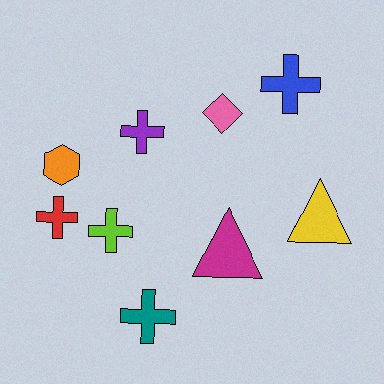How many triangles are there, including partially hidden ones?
There are 2 triangles.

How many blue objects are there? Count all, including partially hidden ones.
There is 1 blue object.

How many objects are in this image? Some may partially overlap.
There are 9 objects.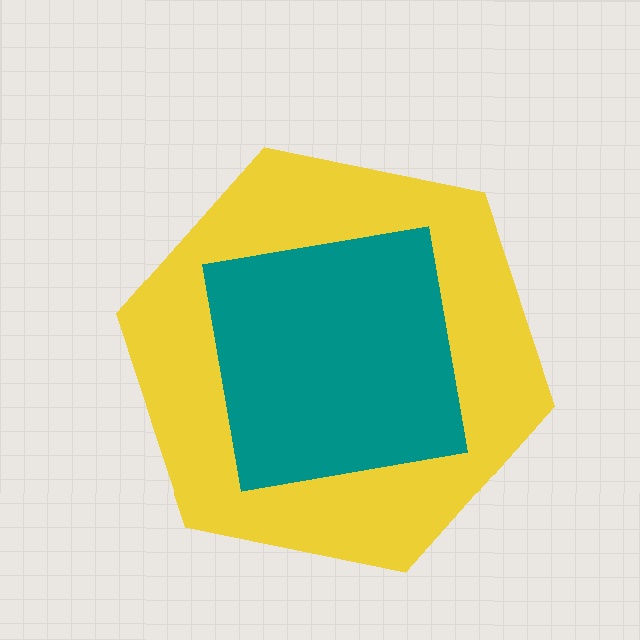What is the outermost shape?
The yellow hexagon.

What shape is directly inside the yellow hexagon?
The teal square.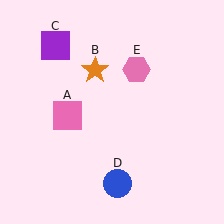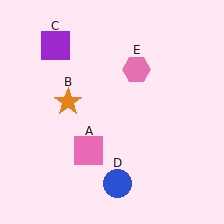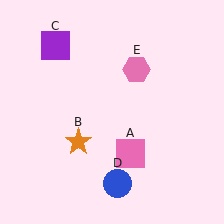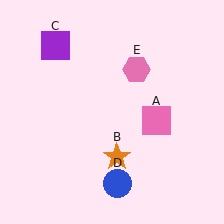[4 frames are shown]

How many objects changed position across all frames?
2 objects changed position: pink square (object A), orange star (object B).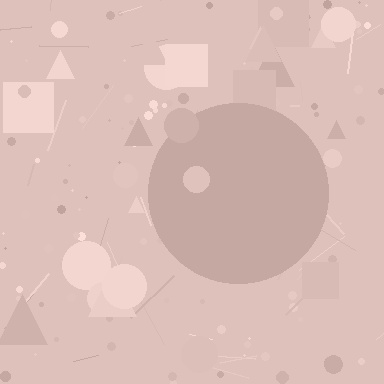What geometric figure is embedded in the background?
A circle is embedded in the background.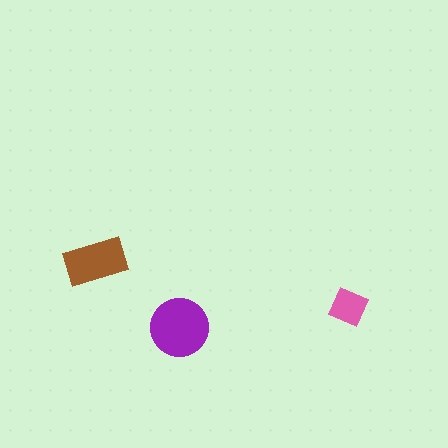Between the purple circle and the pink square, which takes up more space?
The purple circle.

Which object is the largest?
The purple circle.